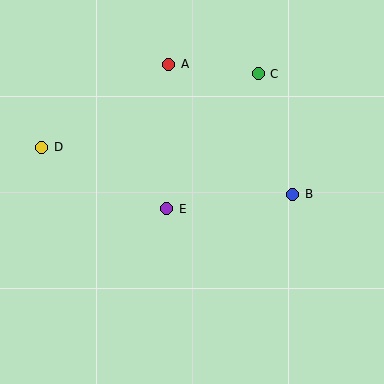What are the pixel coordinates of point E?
Point E is at (167, 209).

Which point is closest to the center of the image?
Point E at (167, 209) is closest to the center.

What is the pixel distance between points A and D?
The distance between A and D is 152 pixels.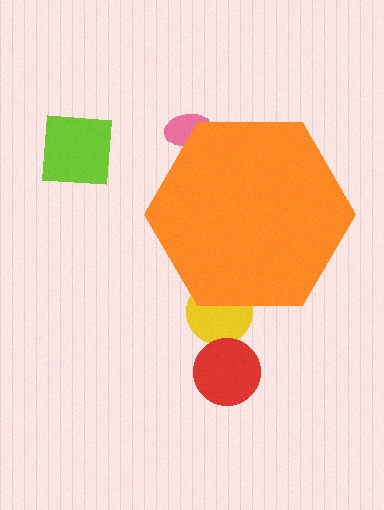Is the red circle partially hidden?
No, the red circle is fully visible.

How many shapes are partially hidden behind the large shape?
2 shapes are partially hidden.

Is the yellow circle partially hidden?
Yes, the yellow circle is partially hidden behind the orange hexagon.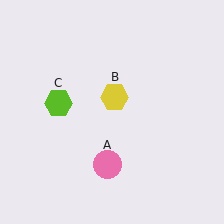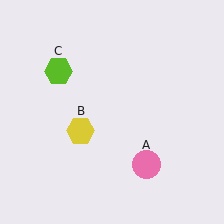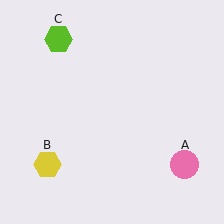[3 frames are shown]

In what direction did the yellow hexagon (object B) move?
The yellow hexagon (object B) moved down and to the left.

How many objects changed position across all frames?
3 objects changed position: pink circle (object A), yellow hexagon (object B), lime hexagon (object C).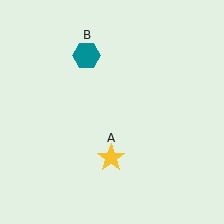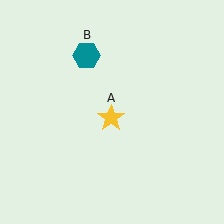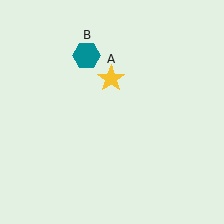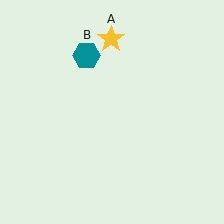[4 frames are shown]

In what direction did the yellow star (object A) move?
The yellow star (object A) moved up.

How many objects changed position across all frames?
1 object changed position: yellow star (object A).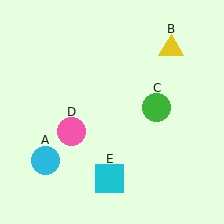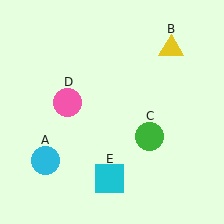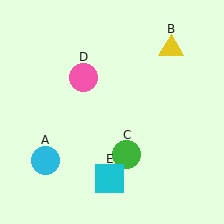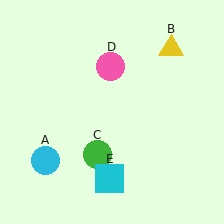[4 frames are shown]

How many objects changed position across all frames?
2 objects changed position: green circle (object C), pink circle (object D).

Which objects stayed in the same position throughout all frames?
Cyan circle (object A) and yellow triangle (object B) and cyan square (object E) remained stationary.